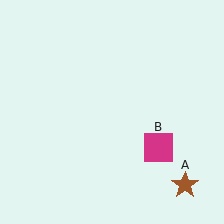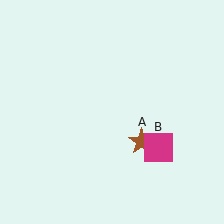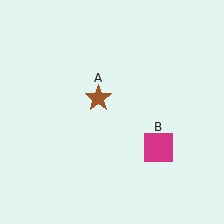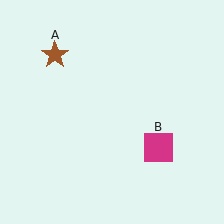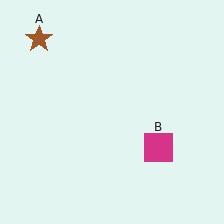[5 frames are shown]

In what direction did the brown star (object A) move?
The brown star (object A) moved up and to the left.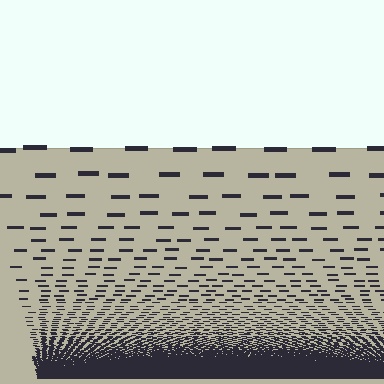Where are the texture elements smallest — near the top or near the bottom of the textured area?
Near the bottom.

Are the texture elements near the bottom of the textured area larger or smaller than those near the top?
Smaller. The gradient is inverted — elements near the bottom are smaller and denser.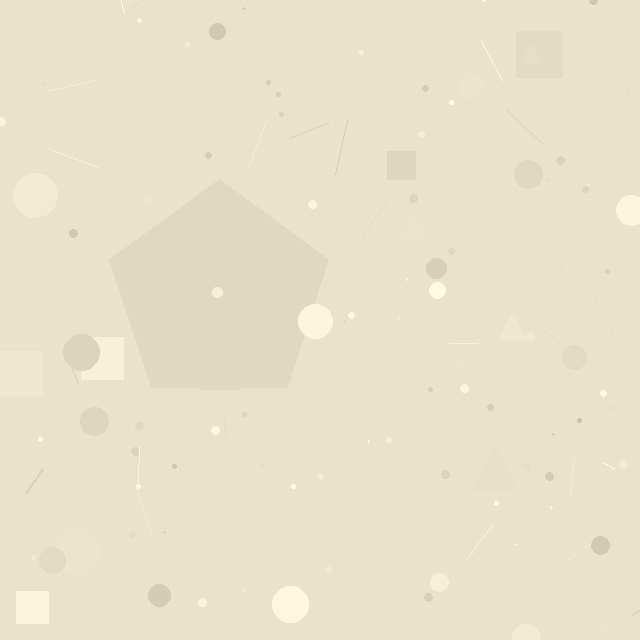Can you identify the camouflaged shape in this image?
The camouflaged shape is a pentagon.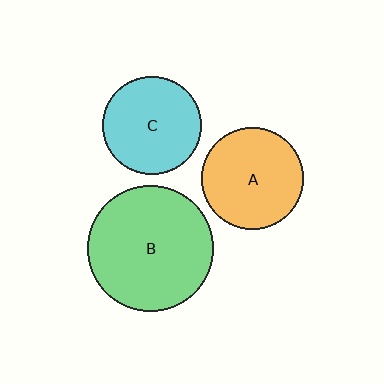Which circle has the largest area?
Circle B (green).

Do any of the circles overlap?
No, none of the circles overlap.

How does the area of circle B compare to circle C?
Approximately 1.6 times.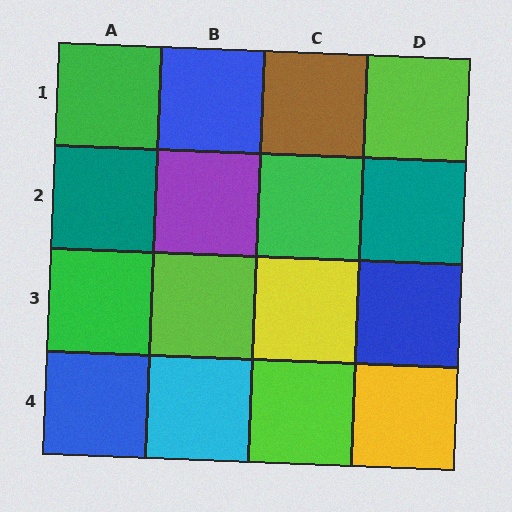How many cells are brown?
1 cell is brown.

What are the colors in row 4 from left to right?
Blue, cyan, lime, yellow.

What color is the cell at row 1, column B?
Blue.